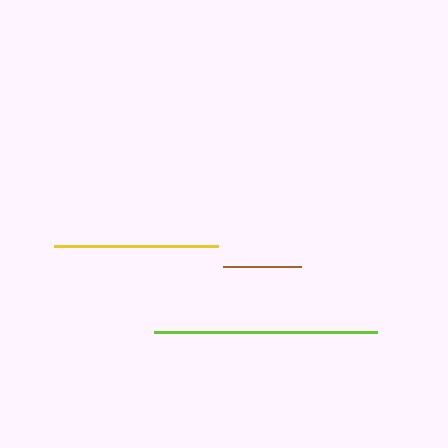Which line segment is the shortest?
The brown line is the shortest at approximately 78 pixels.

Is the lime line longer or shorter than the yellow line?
The lime line is longer than the yellow line.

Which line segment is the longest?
The lime line is the longest at approximately 223 pixels.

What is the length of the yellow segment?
The yellow segment is approximately 163 pixels long.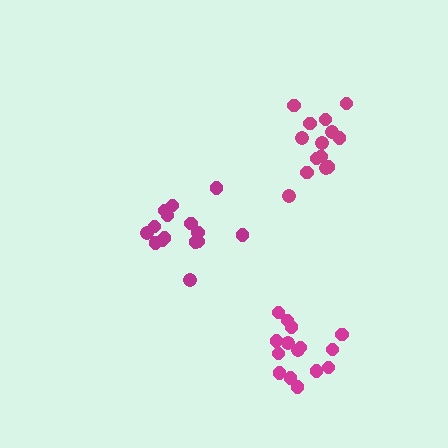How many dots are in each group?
Group 1: 15 dots, Group 2: 14 dots, Group 3: 15 dots (44 total).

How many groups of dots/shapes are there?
There are 3 groups.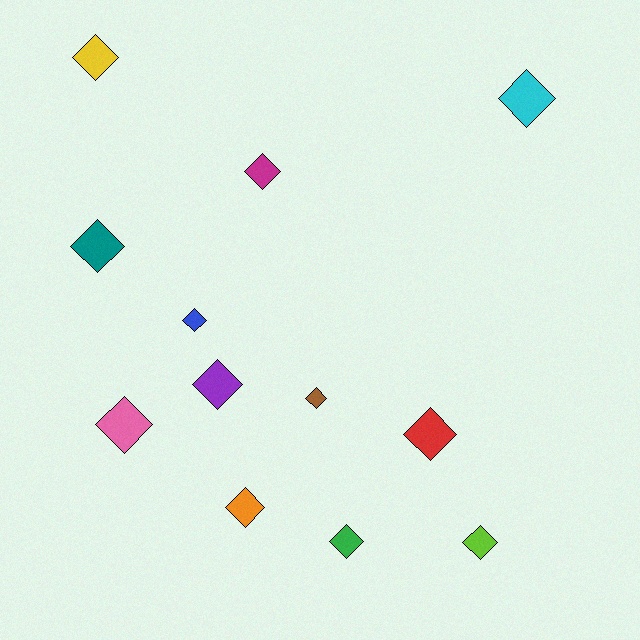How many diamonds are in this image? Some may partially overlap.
There are 12 diamonds.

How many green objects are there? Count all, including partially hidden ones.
There is 1 green object.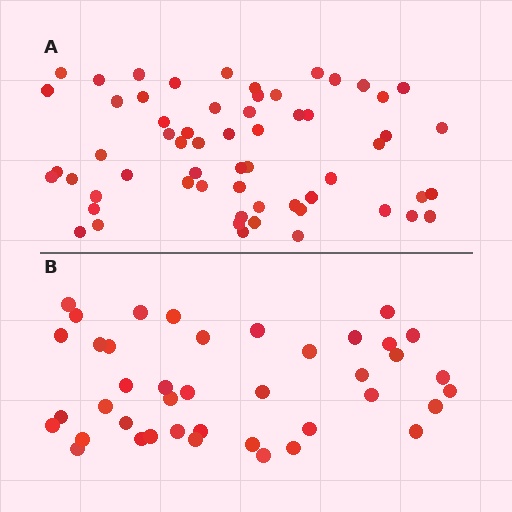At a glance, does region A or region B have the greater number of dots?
Region A (the top region) has more dots.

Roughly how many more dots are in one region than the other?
Region A has approximately 20 more dots than region B.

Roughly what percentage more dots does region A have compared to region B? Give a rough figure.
About 45% more.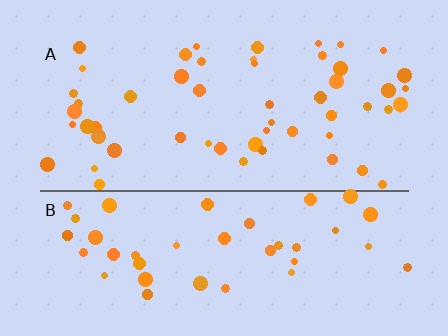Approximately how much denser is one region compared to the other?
Approximately 1.2× — region A over region B.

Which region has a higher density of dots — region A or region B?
A (the top).